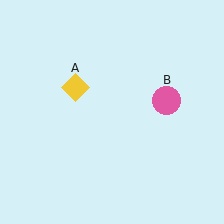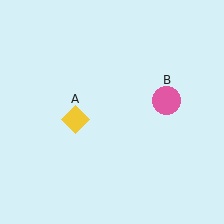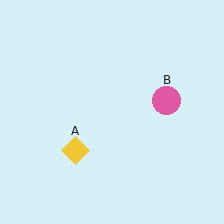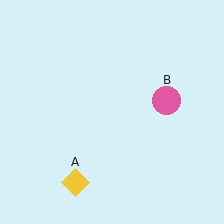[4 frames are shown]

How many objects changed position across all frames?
1 object changed position: yellow diamond (object A).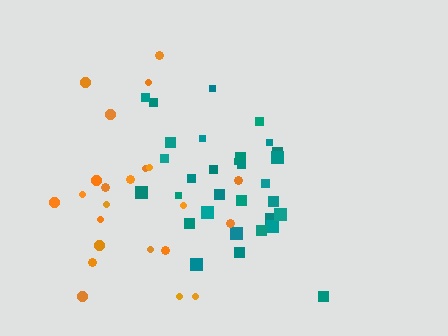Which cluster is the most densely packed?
Teal.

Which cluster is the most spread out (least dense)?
Orange.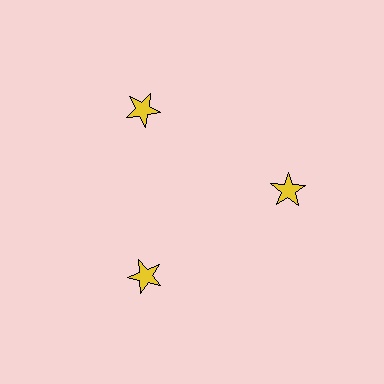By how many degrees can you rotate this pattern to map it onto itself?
The pattern maps onto itself every 120 degrees of rotation.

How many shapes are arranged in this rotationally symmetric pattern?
There are 3 shapes, arranged in 3 groups of 1.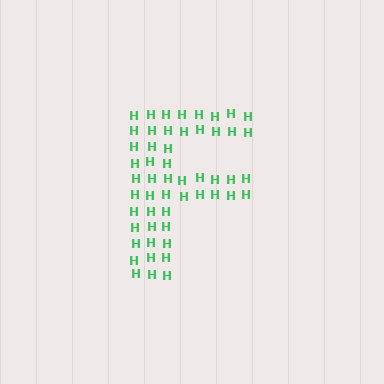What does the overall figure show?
The overall figure shows the letter F.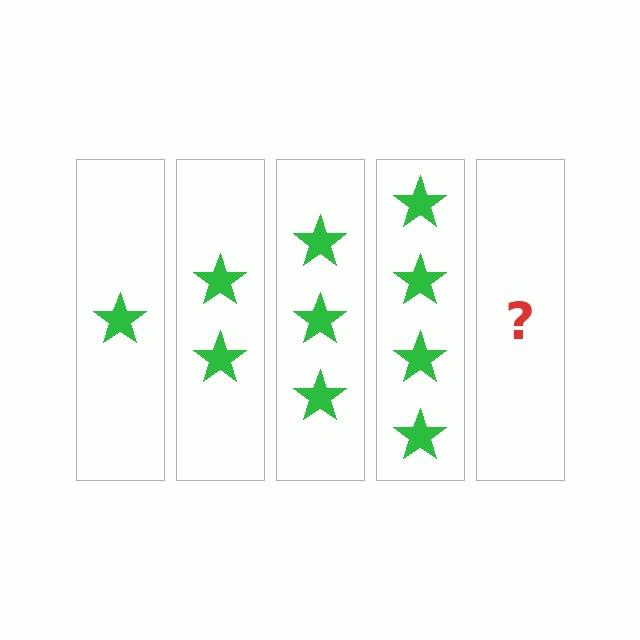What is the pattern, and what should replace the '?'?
The pattern is that each step adds one more star. The '?' should be 5 stars.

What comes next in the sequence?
The next element should be 5 stars.